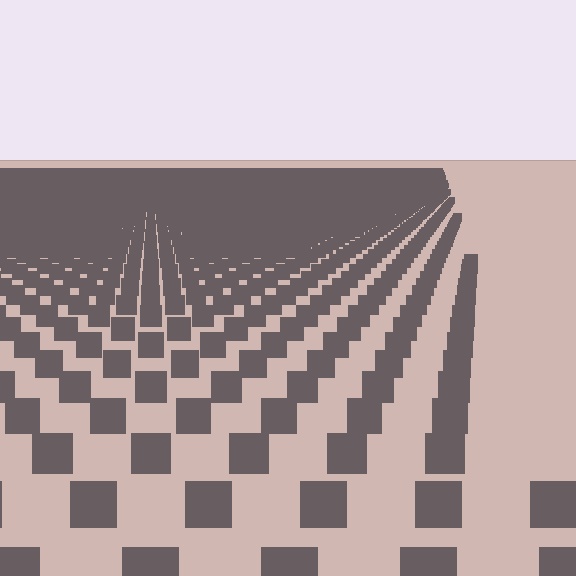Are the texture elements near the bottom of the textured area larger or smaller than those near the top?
Larger. Near the bottom, elements are closer to the viewer and appear at a bigger on-screen size.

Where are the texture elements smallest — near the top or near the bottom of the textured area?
Near the top.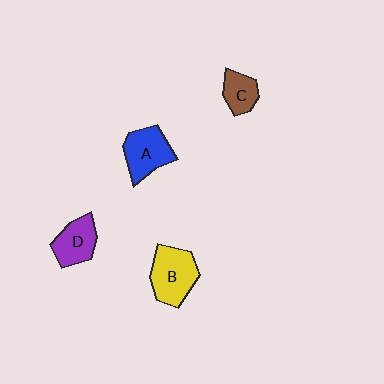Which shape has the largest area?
Shape B (yellow).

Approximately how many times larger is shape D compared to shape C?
Approximately 1.4 times.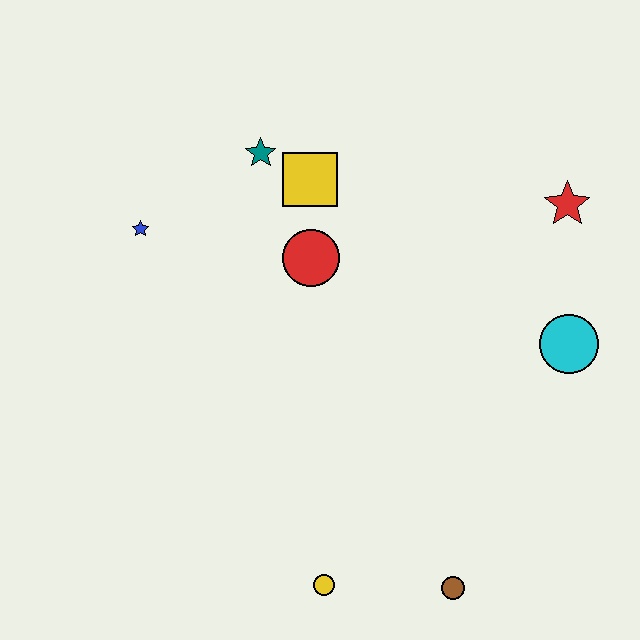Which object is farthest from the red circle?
The brown circle is farthest from the red circle.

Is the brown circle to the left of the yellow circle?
No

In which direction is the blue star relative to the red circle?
The blue star is to the left of the red circle.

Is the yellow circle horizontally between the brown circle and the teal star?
Yes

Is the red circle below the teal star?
Yes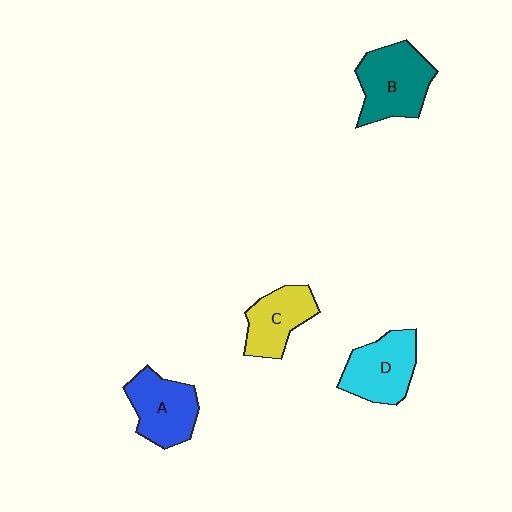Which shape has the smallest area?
Shape C (yellow).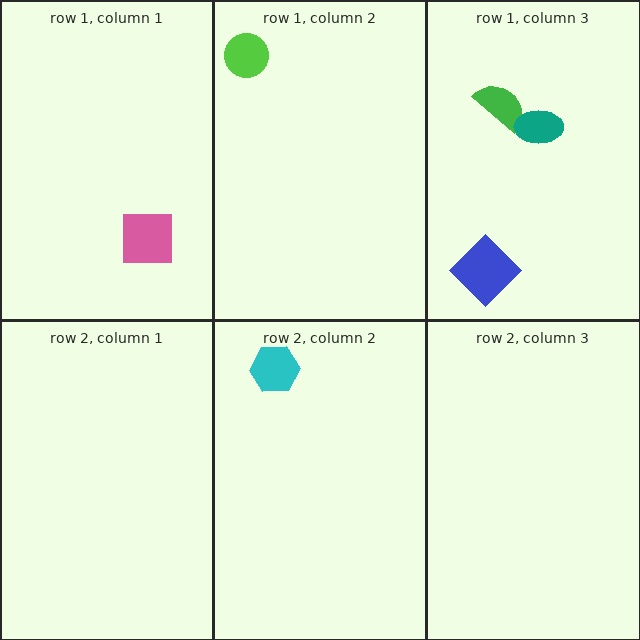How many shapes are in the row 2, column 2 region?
1.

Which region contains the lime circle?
The row 1, column 2 region.